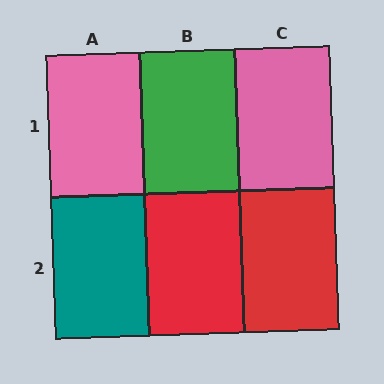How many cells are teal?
1 cell is teal.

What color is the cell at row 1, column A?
Pink.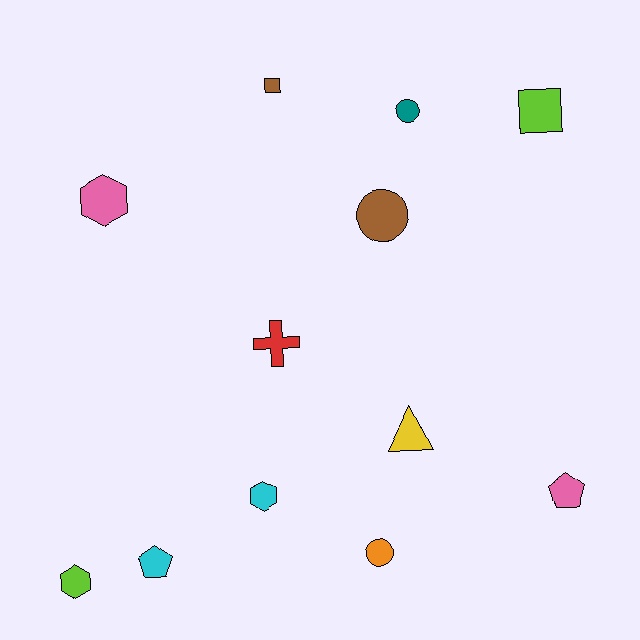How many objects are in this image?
There are 12 objects.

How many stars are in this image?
There are no stars.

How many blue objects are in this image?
There are no blue objects.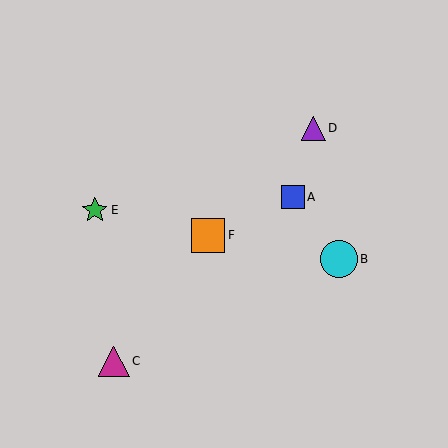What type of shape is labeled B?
Shape B is a cyan circle.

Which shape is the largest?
The cyan circle (labeled B) is the largest.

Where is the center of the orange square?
The center of the orange square is at (208, 236).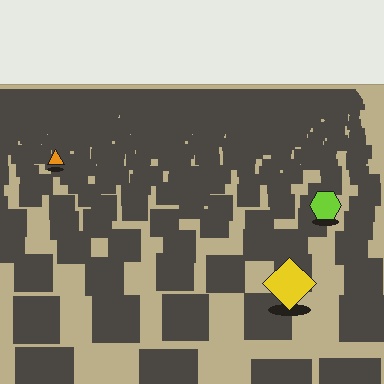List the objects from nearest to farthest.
From nearest to farthest: the yellow diamond, the lime hexagon, the orange triangle.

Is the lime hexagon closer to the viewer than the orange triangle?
Yes. The lime hexagon is closer — you can tell from the texture gradient: the ground texture is coarser near it.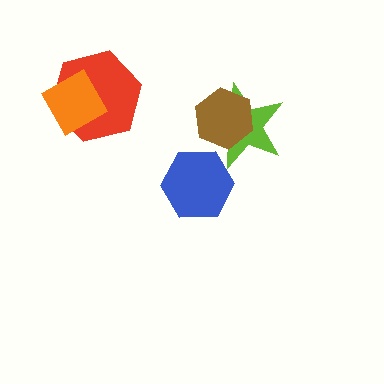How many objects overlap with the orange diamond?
1 object overlaps with the orange diamond.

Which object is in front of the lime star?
The brown hexagon is in front of the lime star.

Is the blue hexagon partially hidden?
No, no other shape covers it.